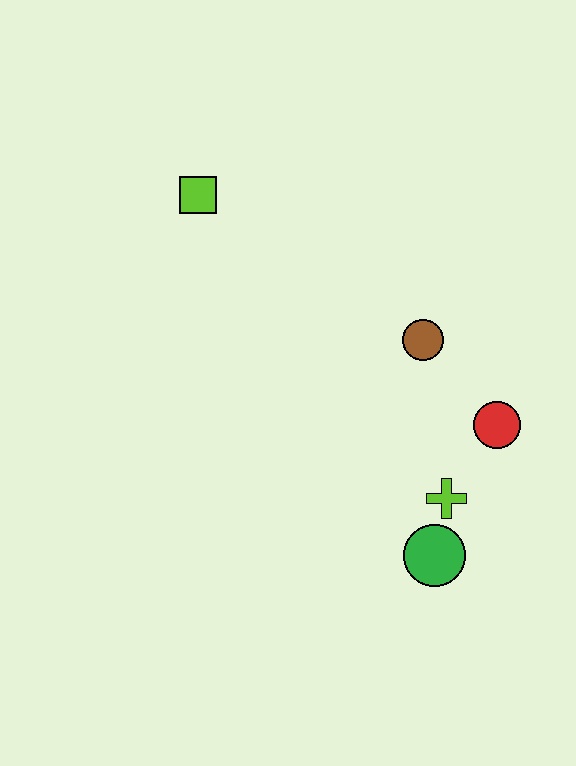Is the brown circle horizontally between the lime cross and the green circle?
No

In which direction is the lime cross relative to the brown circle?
The lime cross is below the brown circle.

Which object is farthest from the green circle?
The lime square is farthest from the green circle.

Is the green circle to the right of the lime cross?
No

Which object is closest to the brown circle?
The red circle is closest to the brown circle.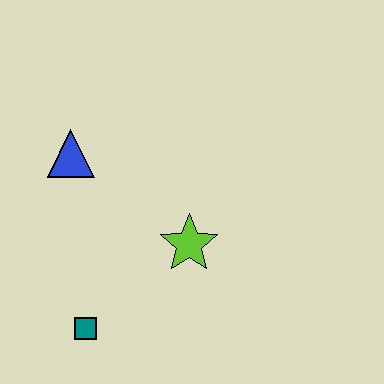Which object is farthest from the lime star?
The blue triangle is farthest from the lime star.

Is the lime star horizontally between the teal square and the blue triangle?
No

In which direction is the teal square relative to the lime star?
The teal square is to the left of the lime star.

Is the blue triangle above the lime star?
Yes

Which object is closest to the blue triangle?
The lime star is closest to the blue triangle.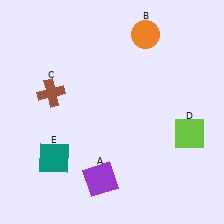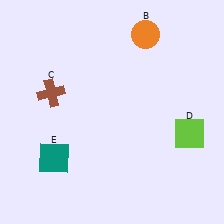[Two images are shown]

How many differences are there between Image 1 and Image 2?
There is 1 difference between the two images.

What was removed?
The purple square (A) was removed in Image 2.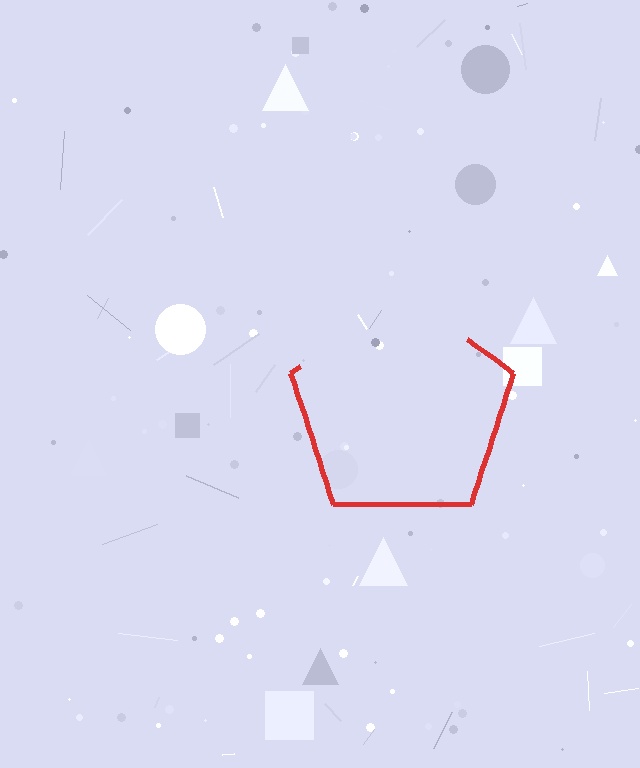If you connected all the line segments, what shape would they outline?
They would outline a pentagon.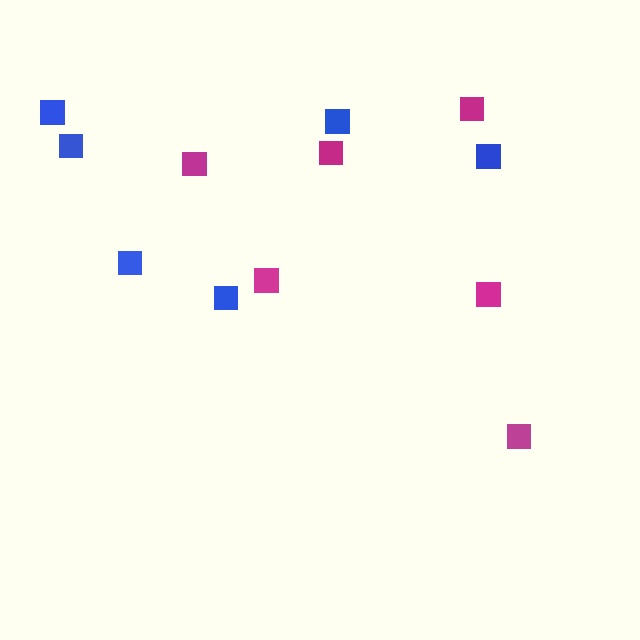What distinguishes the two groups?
There are 2 groups: one group of magenta squares (6) and one group of blue squares (6).